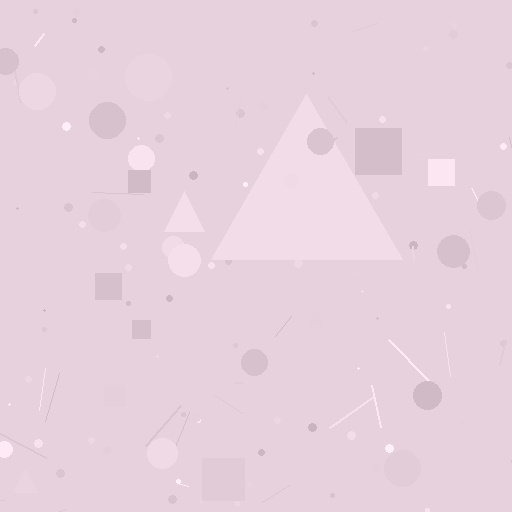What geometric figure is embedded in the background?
A triangle is embedded in the background.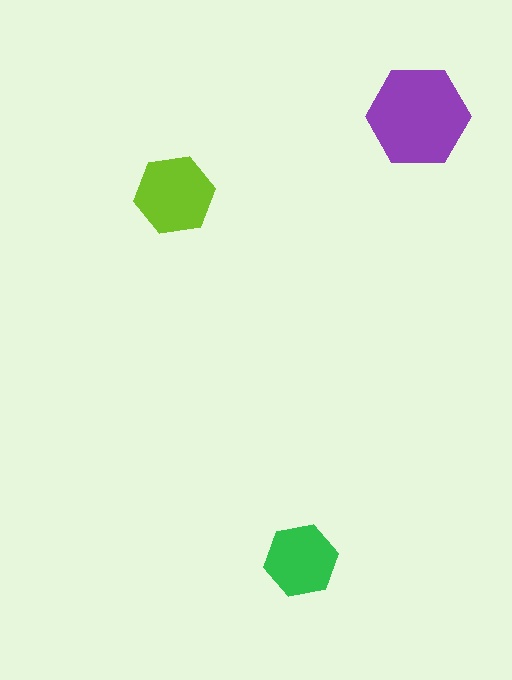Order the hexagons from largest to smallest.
the purple one, the lime one, the green one.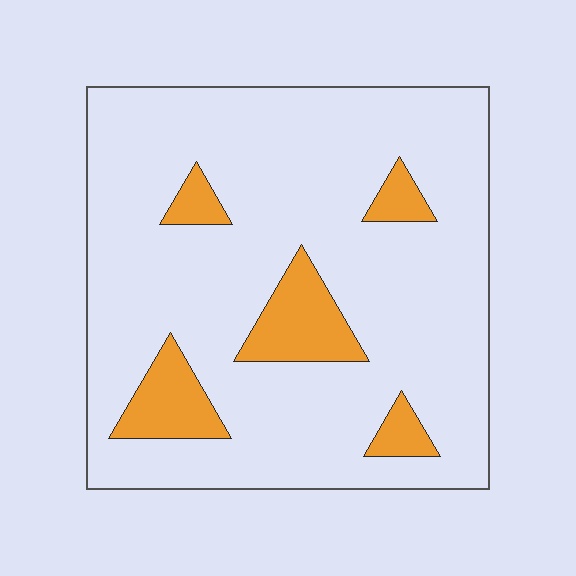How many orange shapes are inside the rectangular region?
5.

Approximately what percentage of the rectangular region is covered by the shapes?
Approximately 15%.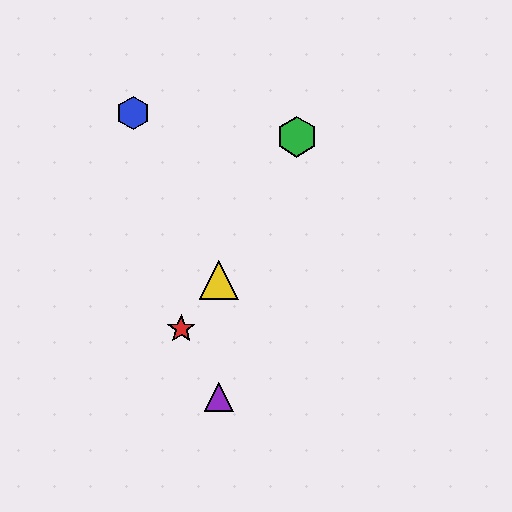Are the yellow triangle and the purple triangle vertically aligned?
Yes, both are at x≈219.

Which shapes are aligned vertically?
The yellow triangle, the purple triangle are aligned vertically.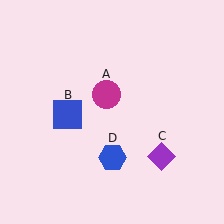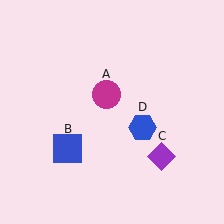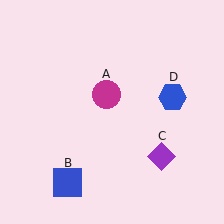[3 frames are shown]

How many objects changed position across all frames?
2 objects changed position: blue square (object B), blue hexagon (object D).